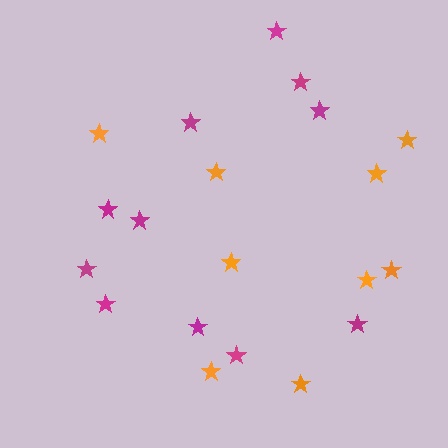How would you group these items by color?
There are 2 groups: one group of orange stars (9) and one group of magenta stars (11).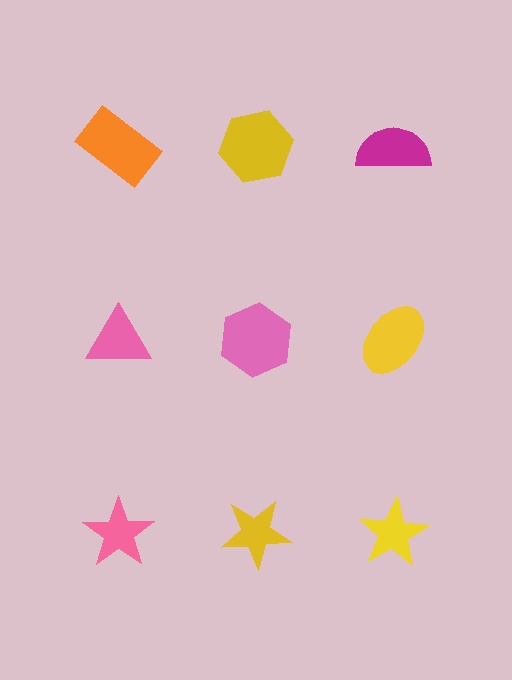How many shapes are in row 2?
3 shapes.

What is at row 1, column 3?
A magenta semicircle.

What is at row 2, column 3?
A yellow ellipse.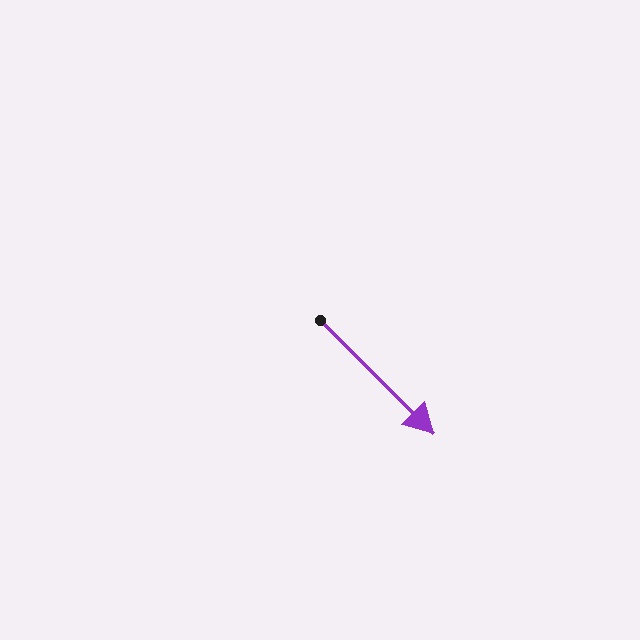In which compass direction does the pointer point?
Southeast.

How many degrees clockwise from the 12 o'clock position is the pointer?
Approximately 135 degrees.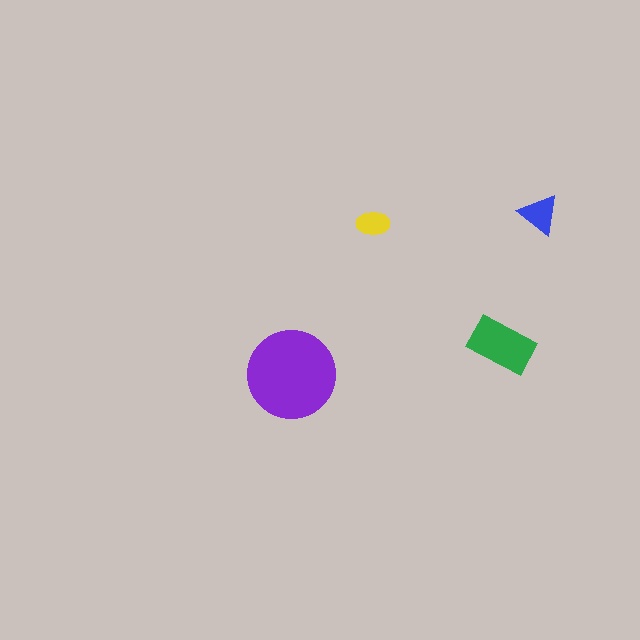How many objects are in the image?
There are 4 objects in the image.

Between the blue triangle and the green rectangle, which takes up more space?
The green rectangle.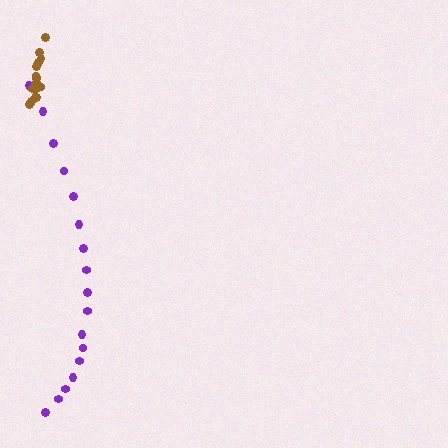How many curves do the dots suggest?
There are 2 distinct paths.